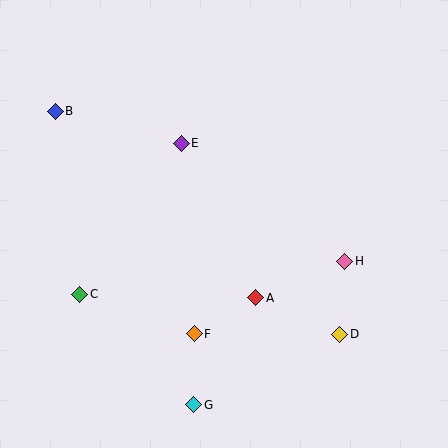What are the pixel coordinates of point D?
Point D is at (340, 334).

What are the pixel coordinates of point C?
Point C is at (80, 294).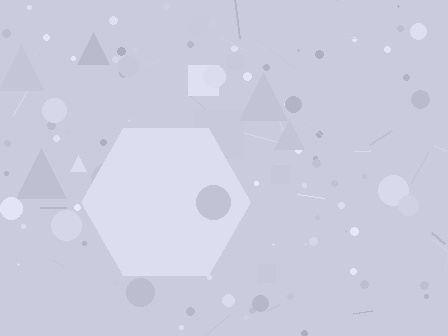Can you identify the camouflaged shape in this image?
The camouflaged shape is a hexagon.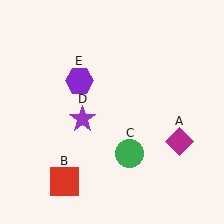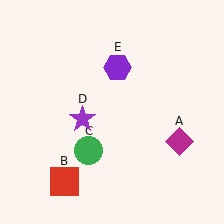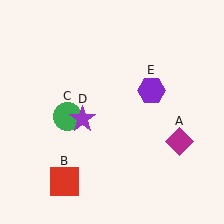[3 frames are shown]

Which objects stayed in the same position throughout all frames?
Magenta diamond (object A) and red square (object B) and purple star (object D) remained stationary.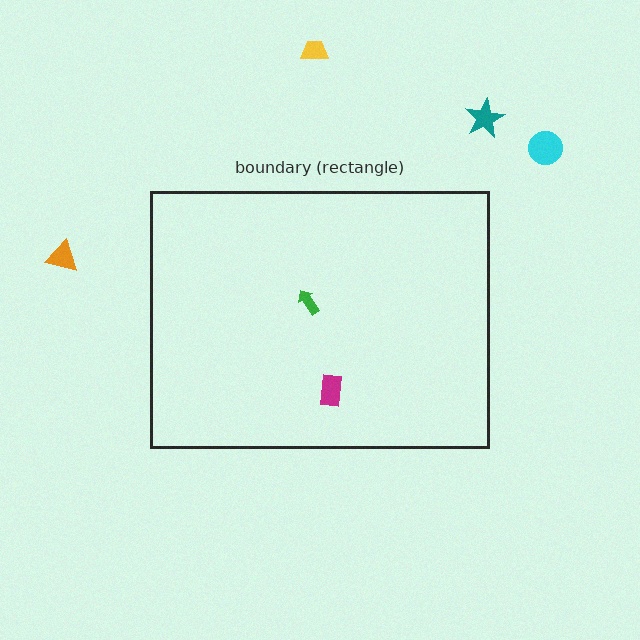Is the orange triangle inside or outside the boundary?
Outside.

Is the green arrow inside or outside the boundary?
Inside.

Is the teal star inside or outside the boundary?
Outside.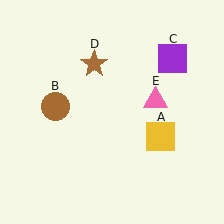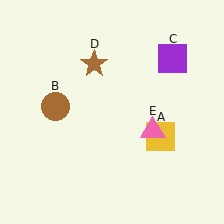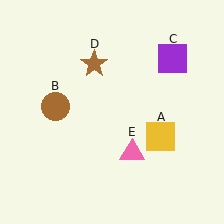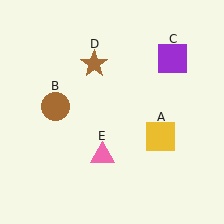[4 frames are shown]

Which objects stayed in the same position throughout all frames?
Yellow square (object A) and brown circle (object B) and purple square (object C) and brown star (object D) remained stationary.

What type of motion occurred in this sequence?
The pink triangle (object E) rotated clockwise around the center of the scene.